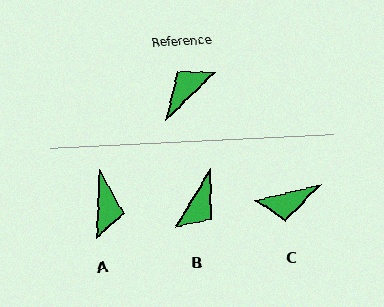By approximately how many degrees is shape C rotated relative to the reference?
Approximately 149 degrees counter-clockwise.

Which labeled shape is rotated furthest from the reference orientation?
B, about 166 degrees away.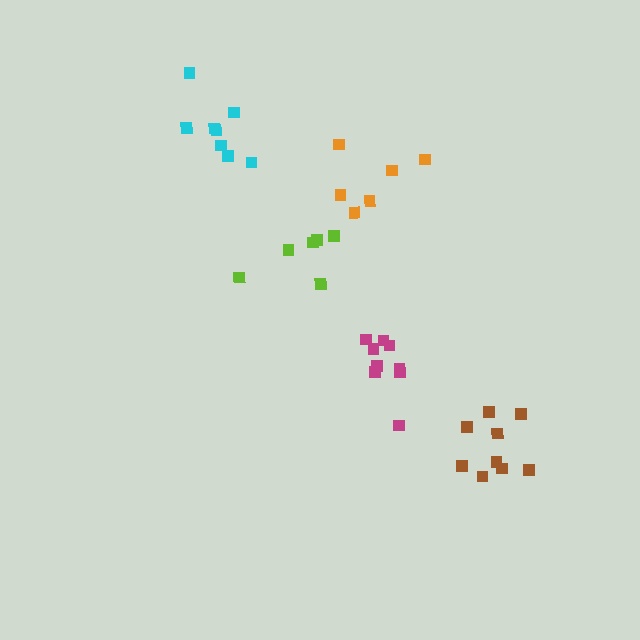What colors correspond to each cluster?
The clusters are colored: lime, brown, cyan, orange, magenta.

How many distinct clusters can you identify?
There are 5 distinct clusters.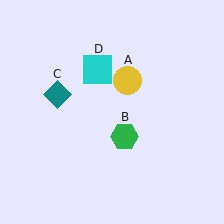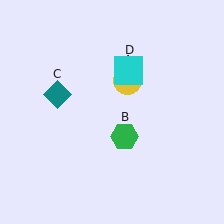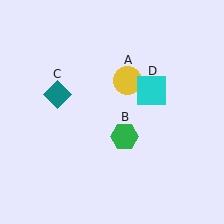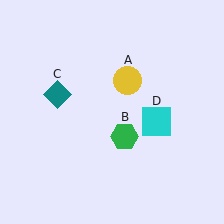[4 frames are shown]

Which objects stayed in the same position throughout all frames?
Yellow circle (object A) and green hexagon (object B) and teal diamond (object C) remained stationary.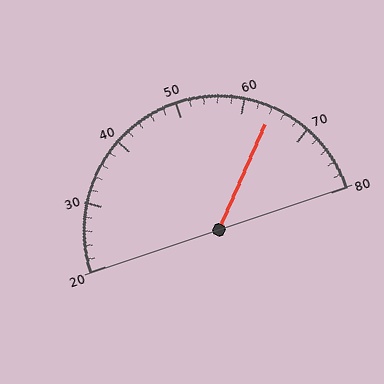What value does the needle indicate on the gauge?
The needle indicates approximately 64.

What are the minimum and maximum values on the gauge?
The gauge ranges from 20 to 80.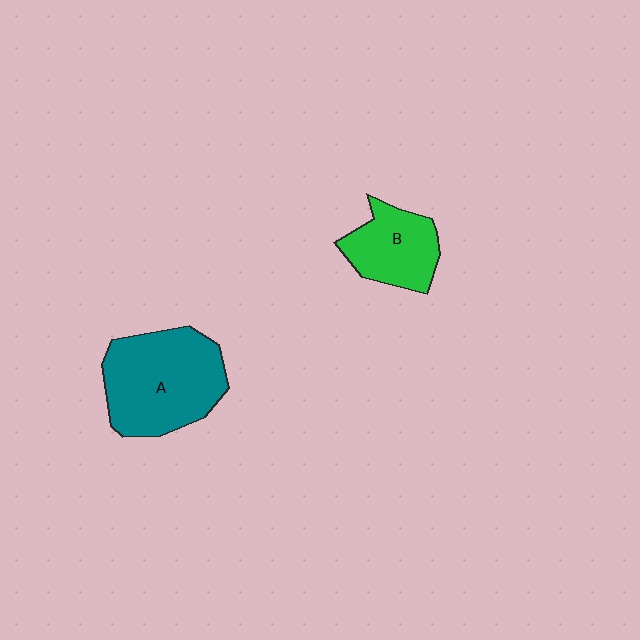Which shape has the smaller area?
Shape B (green).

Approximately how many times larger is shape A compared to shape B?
Approximately 1.7 times.